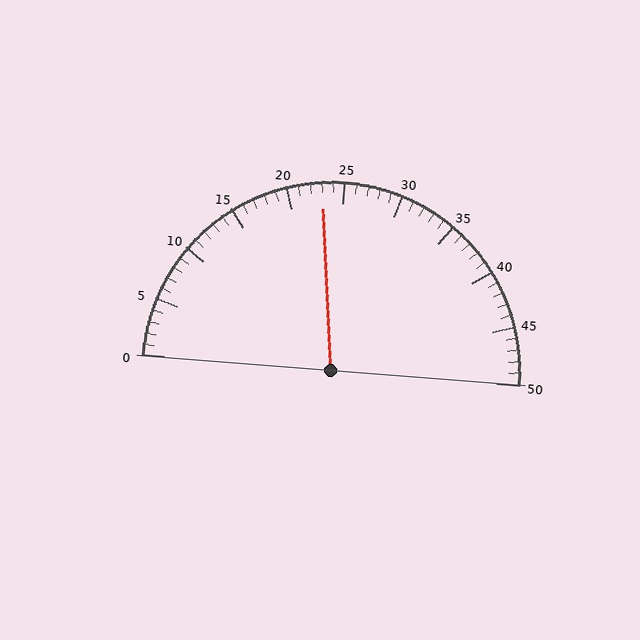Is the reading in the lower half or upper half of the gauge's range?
The reading is in the lower half of the range (0 to 50).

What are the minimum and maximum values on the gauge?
The gauge ranges from 0 to 50.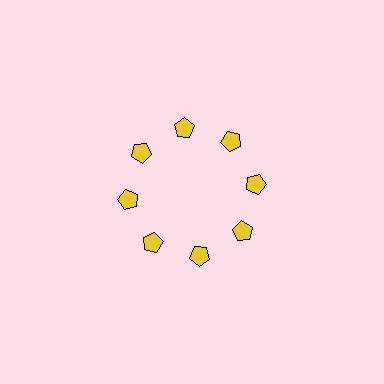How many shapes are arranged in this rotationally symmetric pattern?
There are 8 shapes, arranged in 8 groups of 1.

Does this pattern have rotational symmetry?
Yes, this pattern has 8-fold rotational symmetry. It looks the same after rotating 45 degrees around the center.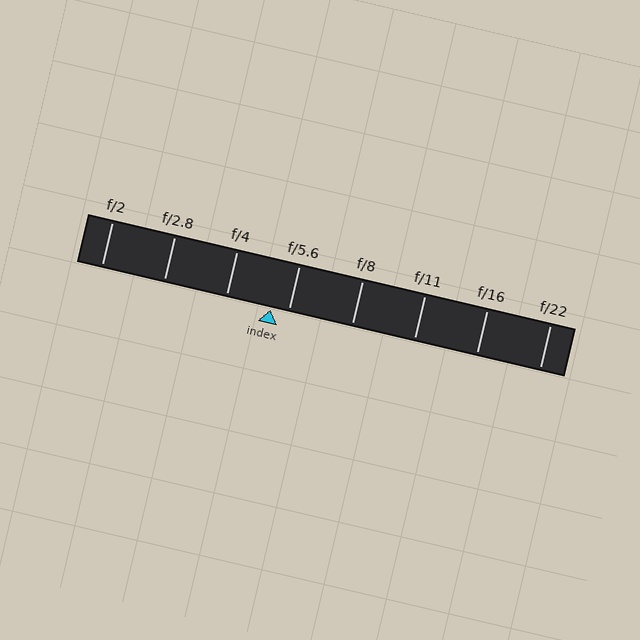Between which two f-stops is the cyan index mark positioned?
The index mark is between f/4 and f/5.6.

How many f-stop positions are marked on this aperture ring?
There are 8 f-stop positions marked.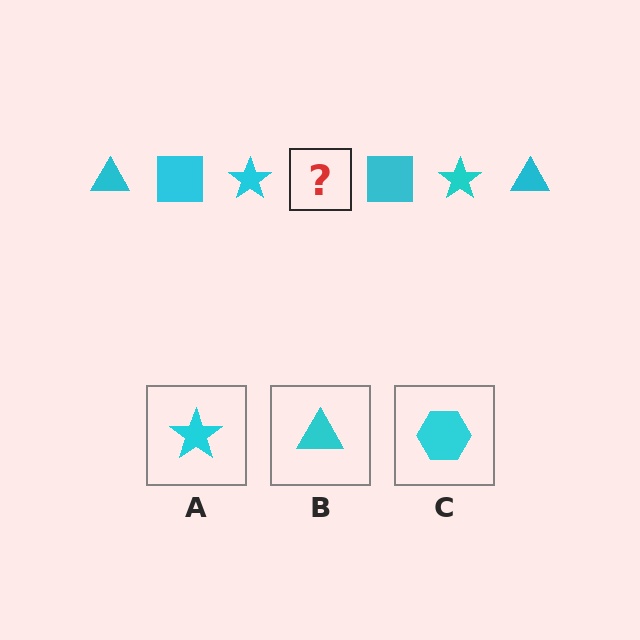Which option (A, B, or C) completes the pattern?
B.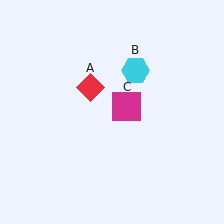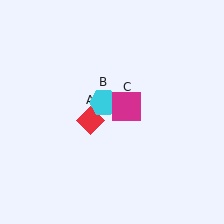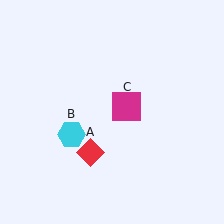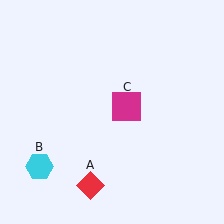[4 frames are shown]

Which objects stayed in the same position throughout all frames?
Magenta square (object C) remained stationary.